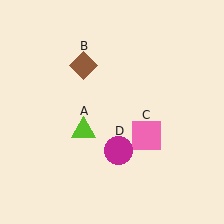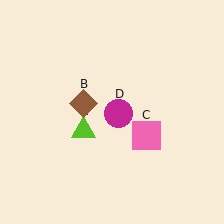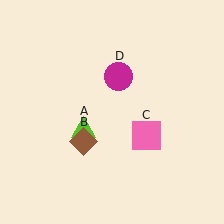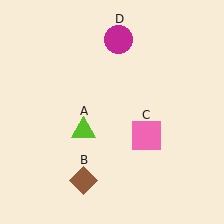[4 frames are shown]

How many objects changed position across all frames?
2 objects changed position: brown diamond (object B), magenta circle (object D).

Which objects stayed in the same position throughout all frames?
Lime triangle (object A) and pink square (object C) remained stationary.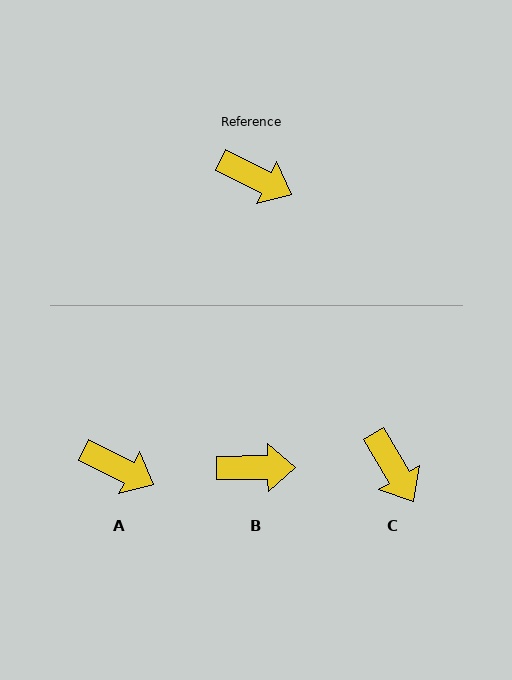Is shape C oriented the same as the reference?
No, it is off by about 34 degrees.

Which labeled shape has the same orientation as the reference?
A.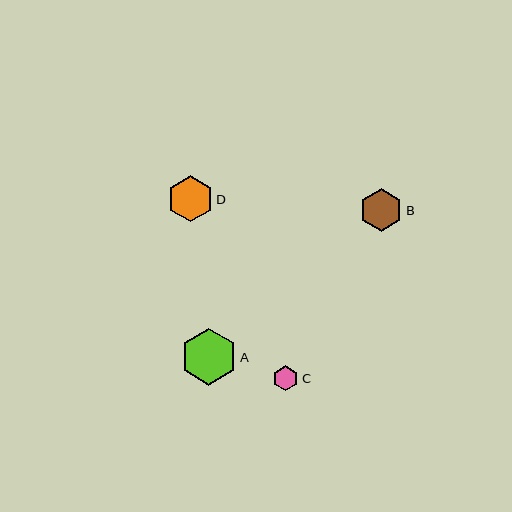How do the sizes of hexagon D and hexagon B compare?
Hexagon D and hexagon B are approximately the same size.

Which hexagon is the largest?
Hexagon A is the largest with a size of approximately 57 pixels.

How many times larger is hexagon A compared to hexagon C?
Hexagon A is approximately 2.3 times the size of hexagon C.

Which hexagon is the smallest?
Hexagon C is the smallest with a size of approximately 25 pixels.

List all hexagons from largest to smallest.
From largest to smallest: A, D, B, C.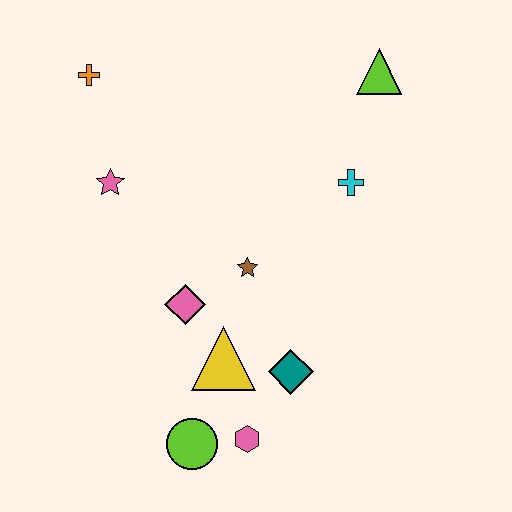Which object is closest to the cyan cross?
The lime triangle is closest to the cyan cross.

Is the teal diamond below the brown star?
Yes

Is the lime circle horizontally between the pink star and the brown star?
Yes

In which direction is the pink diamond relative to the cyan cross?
The pink diamond is to the left of the cyan cross.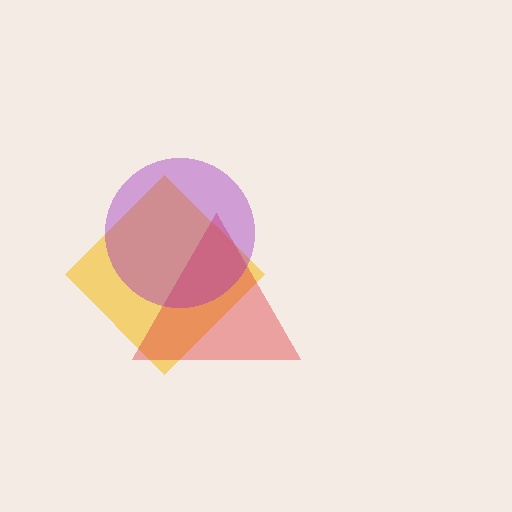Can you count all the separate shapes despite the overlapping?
Yes, there are 3 separate shapes.